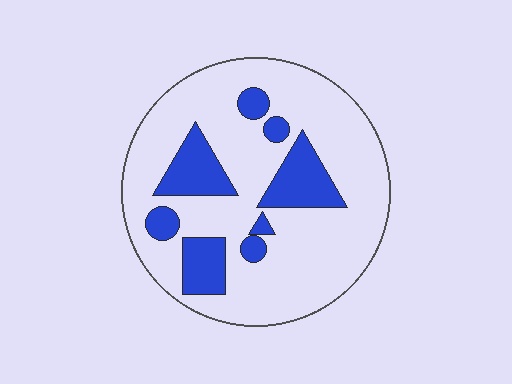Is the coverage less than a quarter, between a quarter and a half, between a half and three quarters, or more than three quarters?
Less than a quarter.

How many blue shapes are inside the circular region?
8.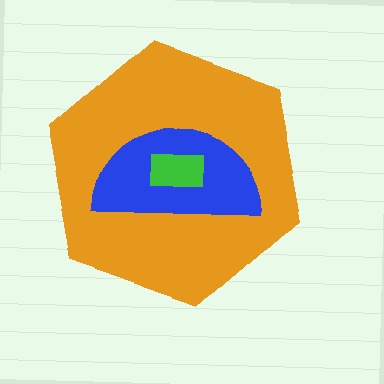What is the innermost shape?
The green rectangle.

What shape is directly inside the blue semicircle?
The green rectangle.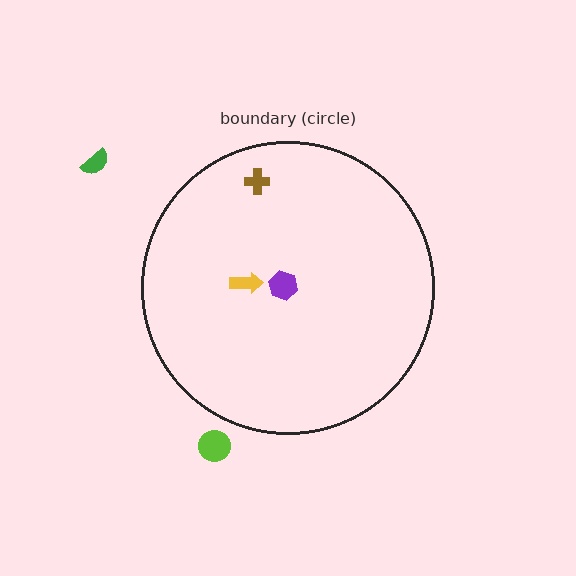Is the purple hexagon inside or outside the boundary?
Inside.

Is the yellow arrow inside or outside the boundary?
Inside.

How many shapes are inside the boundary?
3 inside, 2 outside.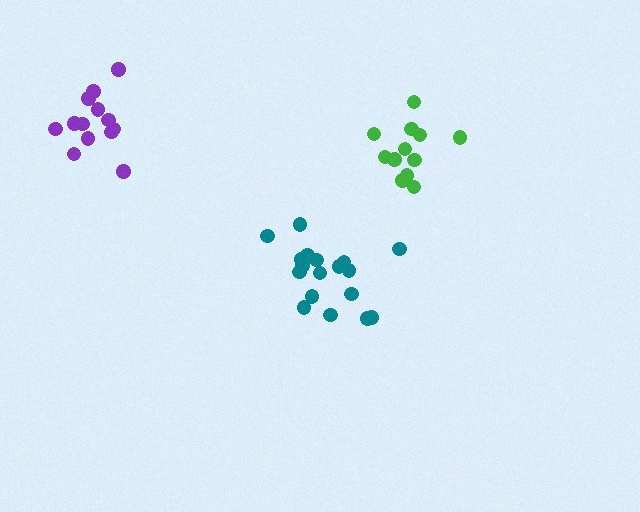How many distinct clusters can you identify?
There are 3 distinct clusters.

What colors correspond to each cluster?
The clusters are colored: teal, purple, green.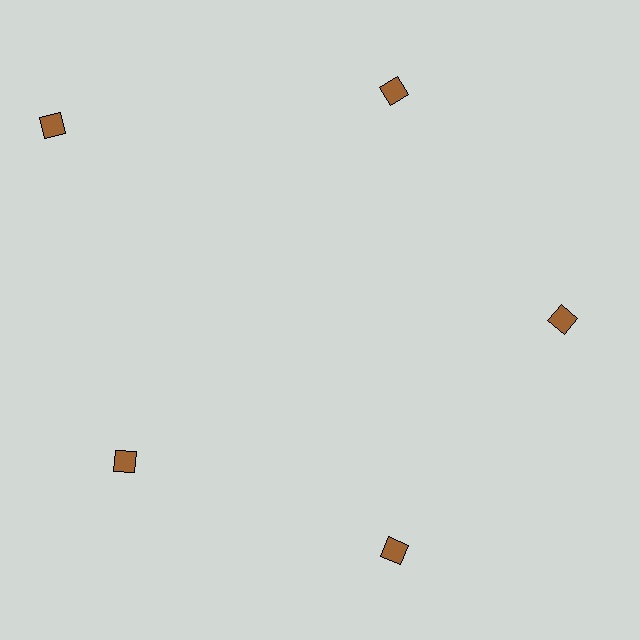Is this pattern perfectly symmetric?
No. The 5 brown diamonds are arranged in a ring, but one element near the 10 o'clock position is pushed outward from the center, breaking the 5-fold rotational symmetry.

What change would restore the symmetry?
The symmetry would be restored by moving it inward, back onto the ring so that all 5 diamonds sit at equal angles and equal distance from the center.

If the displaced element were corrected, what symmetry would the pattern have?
It would have 5-fold rotational symmetry — the pattern would map onto itself every 72 degrees.